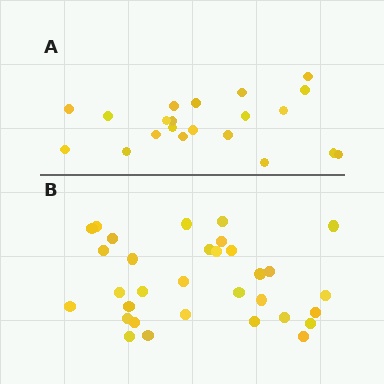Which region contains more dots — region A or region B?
Region B (the bottom region) has more dots.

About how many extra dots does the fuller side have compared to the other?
Region B has roughly 12 or so more dots than region A.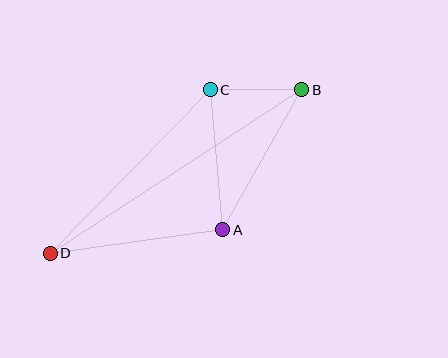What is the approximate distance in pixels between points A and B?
The distance between A and B is approximately 161 pixels.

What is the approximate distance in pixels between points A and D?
The distance between A and D is approximately 174 pixels.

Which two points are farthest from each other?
Points B and D are farthest from each other.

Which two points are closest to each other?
Points B and C are closest to each other.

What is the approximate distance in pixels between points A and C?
The distance between A and C is approximately 141 pixels.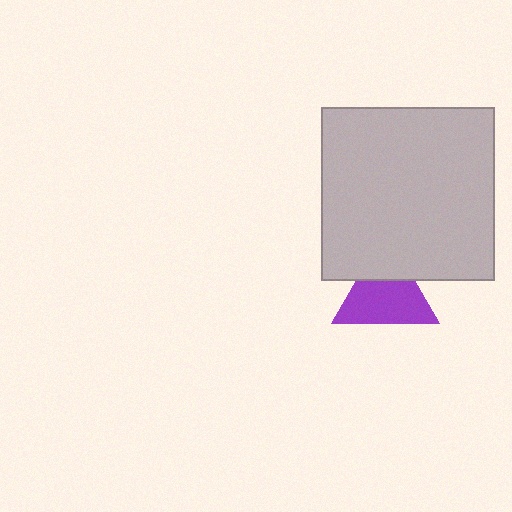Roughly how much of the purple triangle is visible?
Most of it is visible (roughly 69%).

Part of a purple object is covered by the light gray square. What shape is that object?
It is a triangle.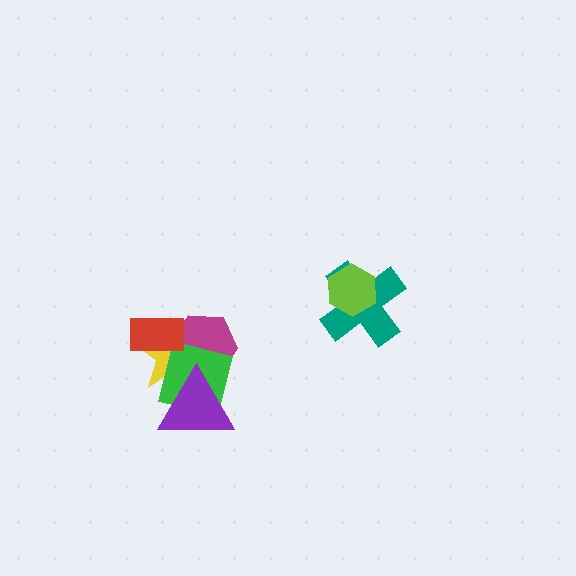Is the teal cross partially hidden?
Yes, it is partially covered by another shape.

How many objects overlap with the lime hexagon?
1 object overlaps with the lime hexagon.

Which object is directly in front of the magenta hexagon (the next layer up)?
The green square is directly in front of the magenta hexagon.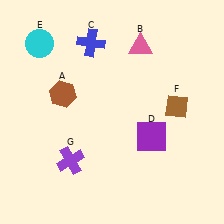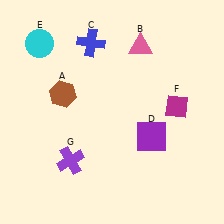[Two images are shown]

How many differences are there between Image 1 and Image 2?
There is 1 difference between the two images.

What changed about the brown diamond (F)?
In Image 1, F is brown. In Image 2, it changed to magenta.